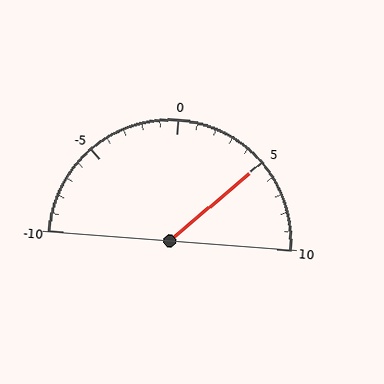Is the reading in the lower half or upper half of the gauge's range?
The reading is in the upper half of the range (-10 to 10).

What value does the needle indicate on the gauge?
The needle indicates approximately 5.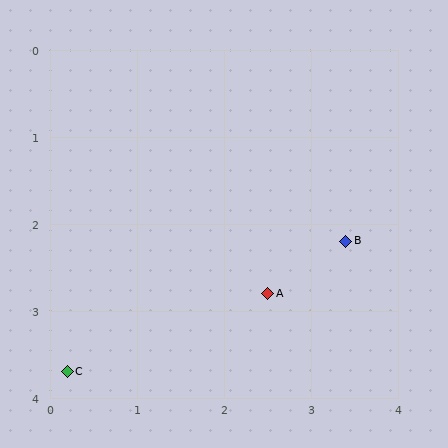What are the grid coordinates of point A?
Point A is at approximately (2.5, 2.8).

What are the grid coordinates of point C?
Point C is at approximately (0.2, 3.7).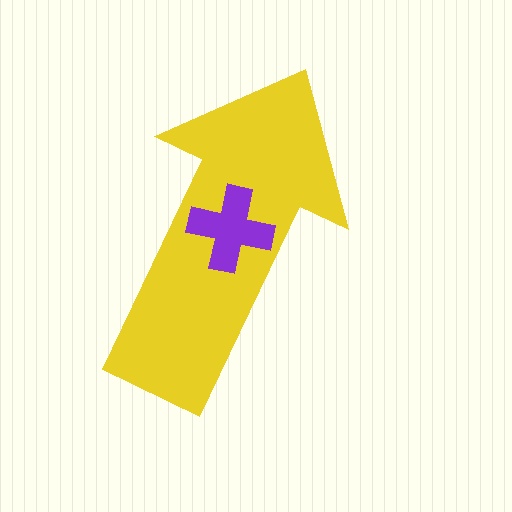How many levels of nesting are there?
2.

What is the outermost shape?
The yellow arrow.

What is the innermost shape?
The purple cross.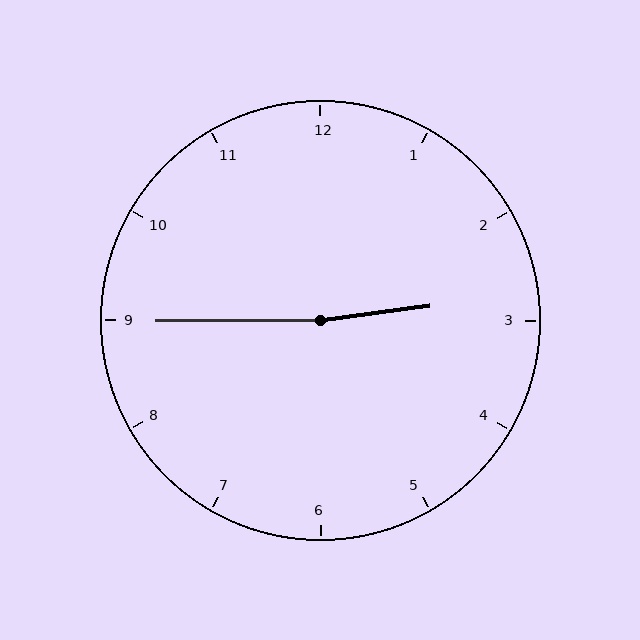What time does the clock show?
2:45.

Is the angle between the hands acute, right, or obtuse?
It is obtuse.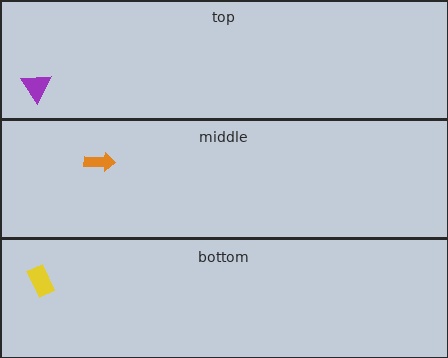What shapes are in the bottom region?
The yellow rectangle.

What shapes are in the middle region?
The orange arrow.